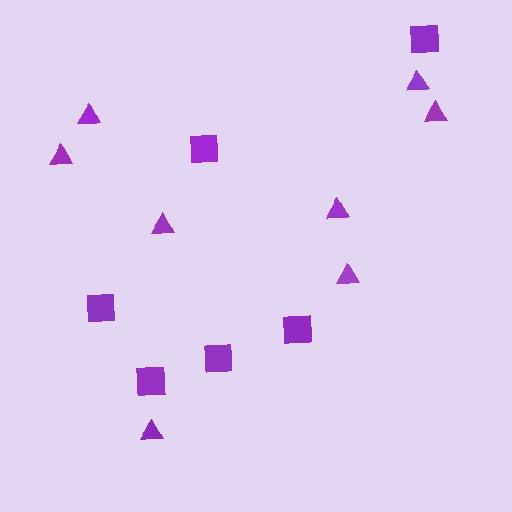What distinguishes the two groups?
There are 2 groups: one group of squares (6) and one group of triangles (8).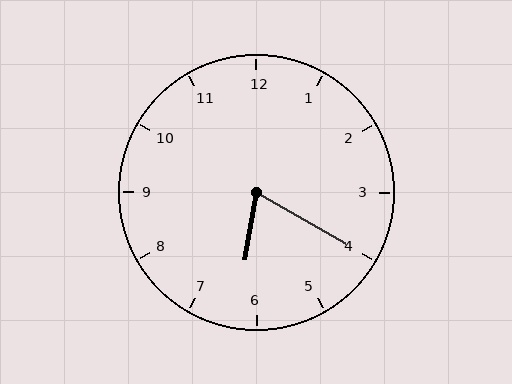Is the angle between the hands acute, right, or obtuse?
It is acute.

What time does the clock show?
6:20.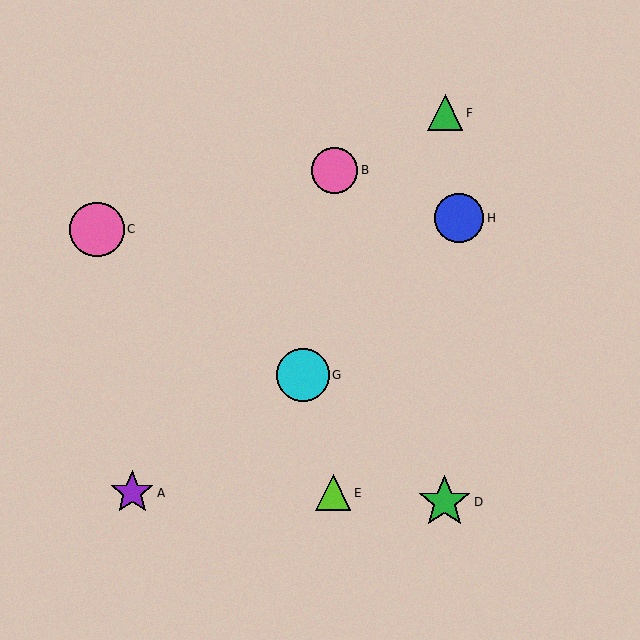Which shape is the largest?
The pink circle (labeled C) is the largest.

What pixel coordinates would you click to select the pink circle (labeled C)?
Click at (97, 229) to select the pink circle C.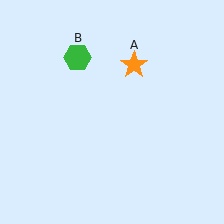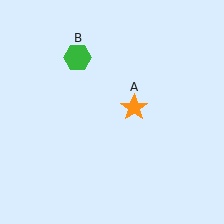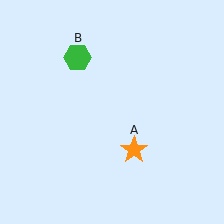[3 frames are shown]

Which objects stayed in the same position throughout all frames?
Green hexagon (object B) remained stationary.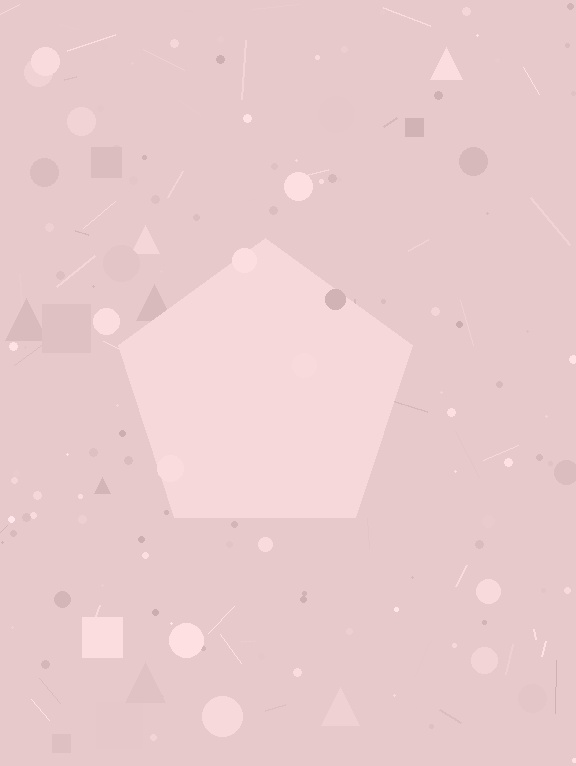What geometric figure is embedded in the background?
A pentagon is embedded in the background.